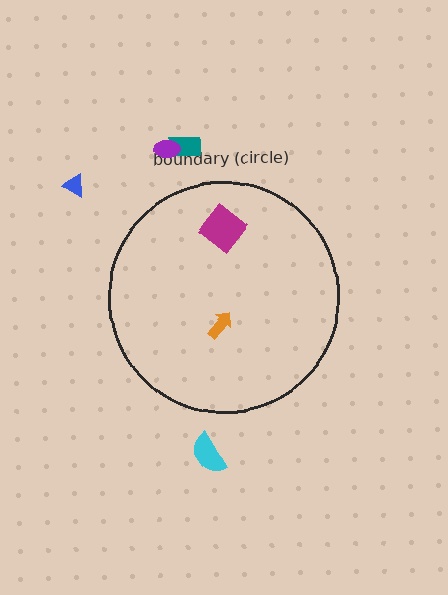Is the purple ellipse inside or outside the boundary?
Outside.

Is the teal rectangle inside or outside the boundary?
Outside.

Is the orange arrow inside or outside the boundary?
Inside.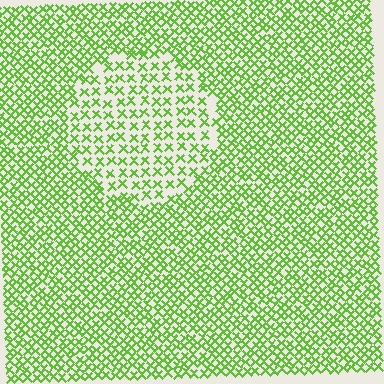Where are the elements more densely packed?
The elements are more densely packed outside the circle boundary.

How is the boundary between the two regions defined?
The boundary is defined by a change in element density (approximately 1.8x ratio). All elements are the same color, size, and shape.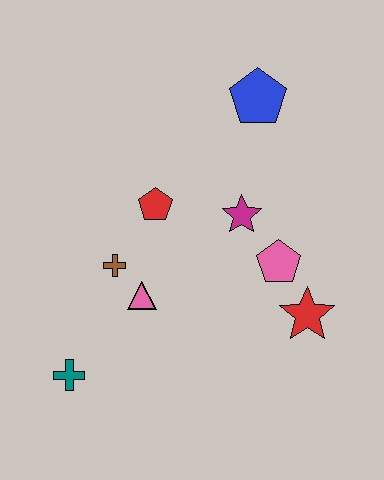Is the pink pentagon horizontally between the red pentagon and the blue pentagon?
No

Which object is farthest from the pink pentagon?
The teal cross is farthest from the pink pentagon.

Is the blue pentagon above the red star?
Yes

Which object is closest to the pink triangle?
The brown cross is closest to the pink triangle.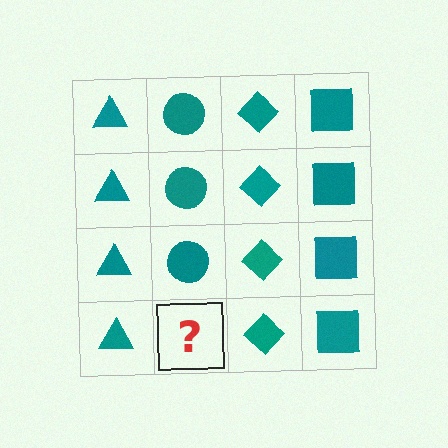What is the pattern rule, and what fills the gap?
The rule is that each column has a consistent shape. The gap should be filled with a teal circle.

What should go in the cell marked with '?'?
The missing cell should contain a teal circle.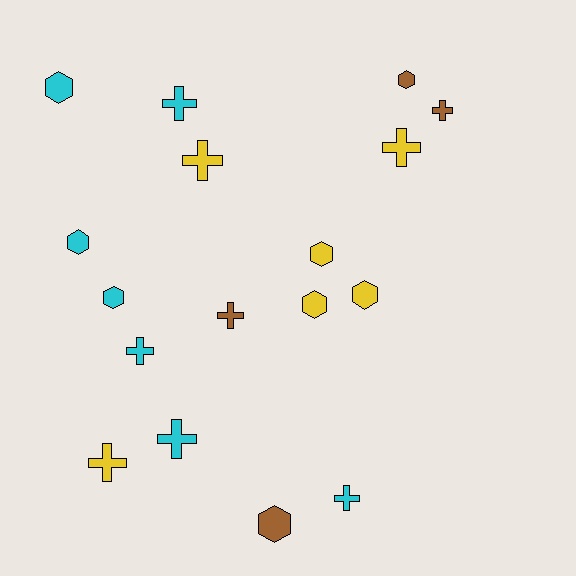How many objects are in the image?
There are 17 objects.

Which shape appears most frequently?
Cross, with 9 objects.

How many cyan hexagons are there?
There are 3 cyan hexagons.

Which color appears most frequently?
Cyan, with 7 objects.